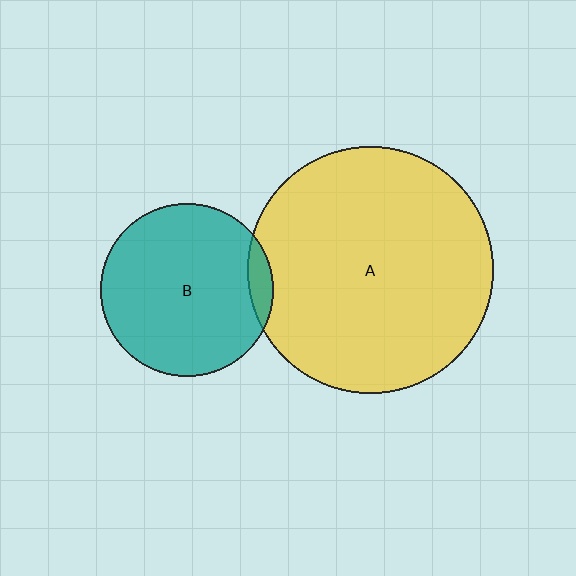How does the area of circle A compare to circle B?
Approximately 2.0 times.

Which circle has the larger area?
Circle A (yellow).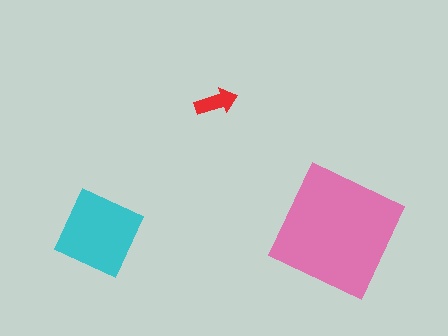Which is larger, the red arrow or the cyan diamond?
The cyan diamond.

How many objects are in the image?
There are 3 objects in the image.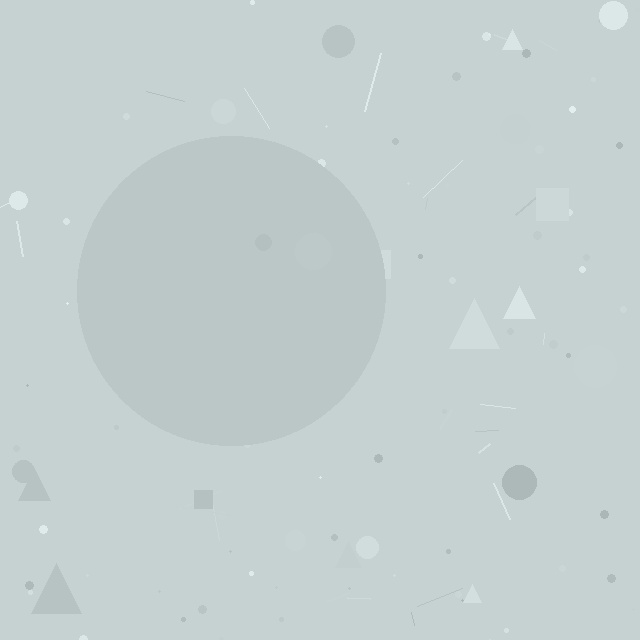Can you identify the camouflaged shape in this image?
The camouflaged shape is a circle.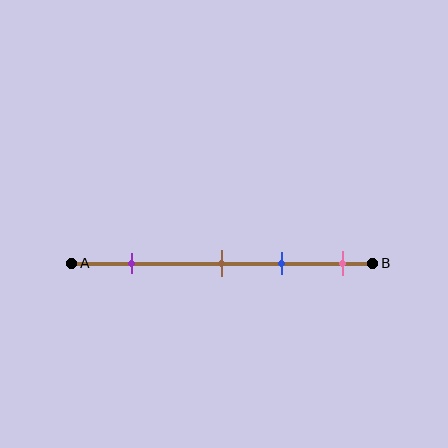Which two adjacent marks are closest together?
The brown and blue marks are the closest adjacent pair.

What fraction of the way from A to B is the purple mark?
The purple mark is approximately 20% (0.2) of the way from A to B.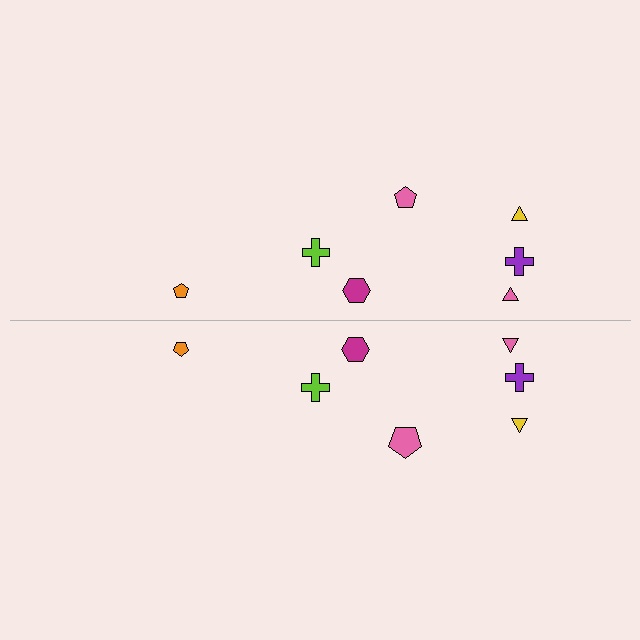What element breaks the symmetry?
The pink pentagon on the bottom side has a different size than its mirror counterpart.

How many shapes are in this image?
There are 14 shapes in this image.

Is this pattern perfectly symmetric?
No, the pattern is not perfectly symmetric. The pink pentagon on the bottom side has a different size than its mirror counterpart.